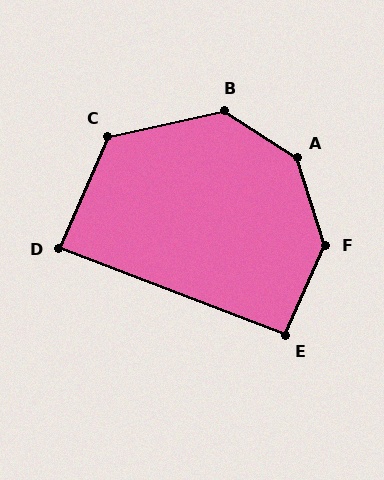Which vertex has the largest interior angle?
A, at approximately 141 degrees.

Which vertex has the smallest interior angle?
D, at approximately 87 degrees.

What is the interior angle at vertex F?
Approximately 138 degrees (obtuse).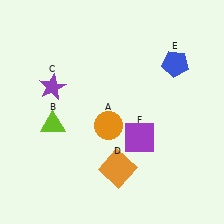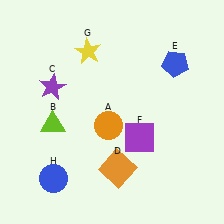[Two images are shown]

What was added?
A yellow star (G), a blue circle (H) were added in Image 2.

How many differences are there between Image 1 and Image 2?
There are 2 differences between the two images.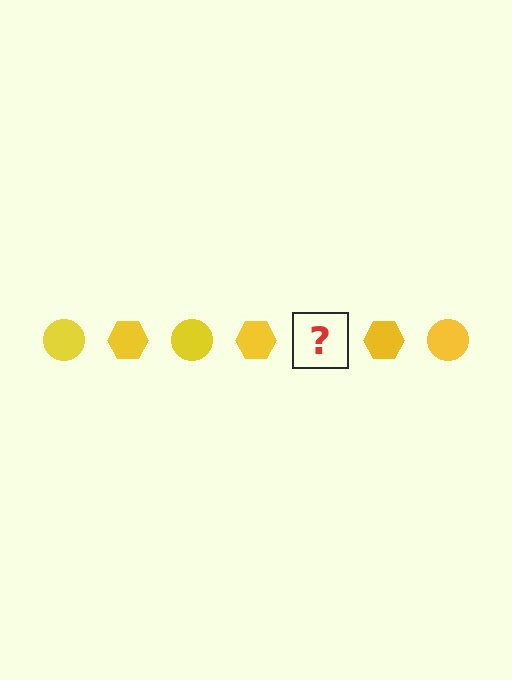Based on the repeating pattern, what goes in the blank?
The blank should be a yellow circle.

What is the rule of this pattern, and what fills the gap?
The rule is that the pattern cycles through circle, hexagon shapes in yellow. The gap should be filled with a yellow circle.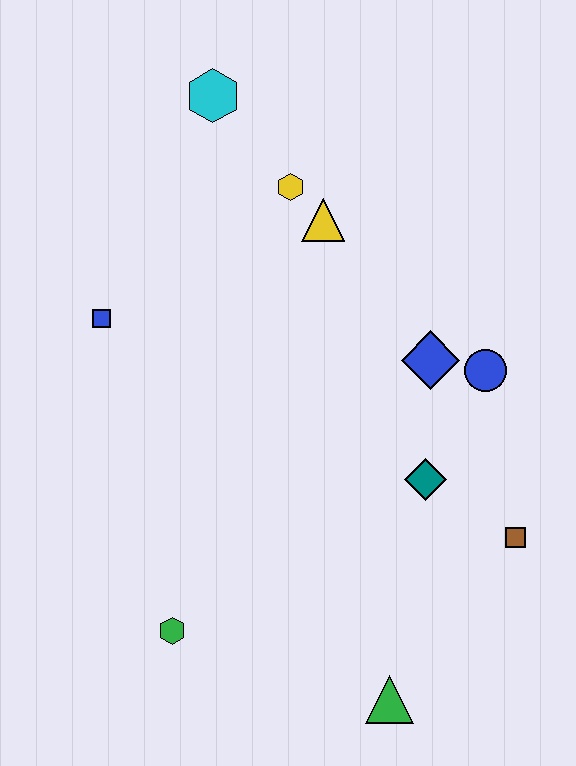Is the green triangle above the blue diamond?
No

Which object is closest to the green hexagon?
The green triangle is closest to the green hexagon.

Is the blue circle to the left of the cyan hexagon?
No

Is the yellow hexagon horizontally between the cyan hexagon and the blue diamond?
Yes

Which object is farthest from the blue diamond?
The green hexagon is farthest from the blue diamond.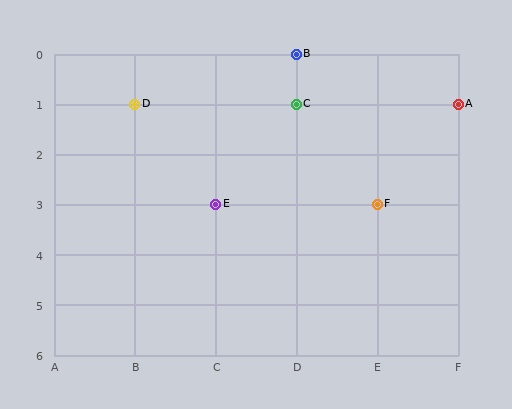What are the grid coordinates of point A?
Point A is at grid coordinates (F, 1).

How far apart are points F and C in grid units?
Points F and C are 1 column and 2 rows apart (about 2.2 grid units diagonally).